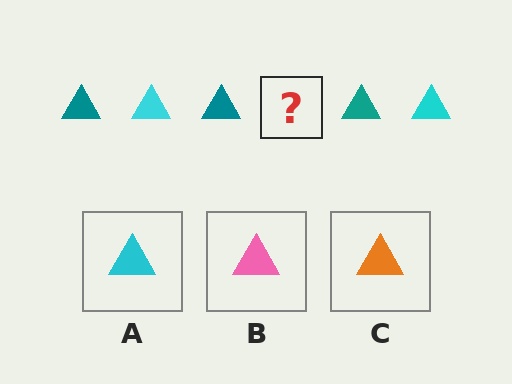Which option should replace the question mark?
Option A.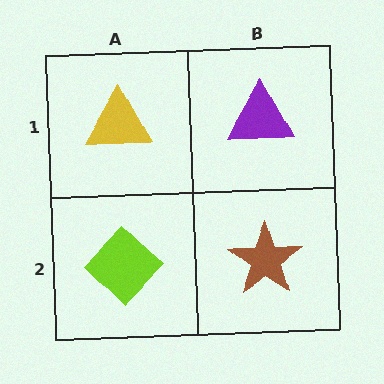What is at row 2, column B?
A brown star.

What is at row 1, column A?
A yellow triangle.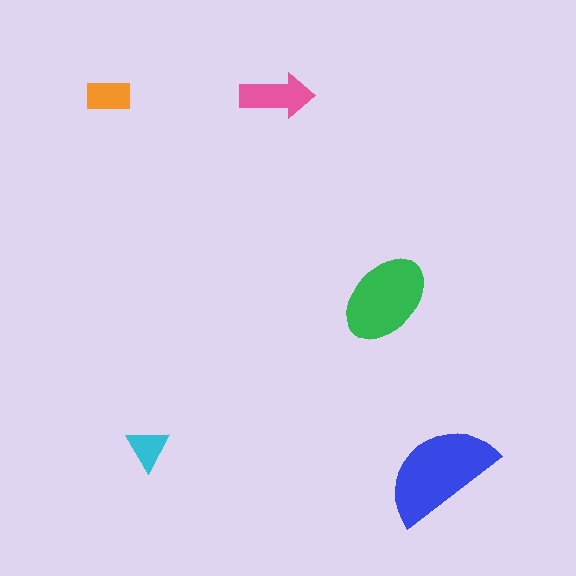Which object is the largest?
The blue semicircle.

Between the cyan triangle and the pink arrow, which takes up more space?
The pink arrow.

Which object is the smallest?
The cyan triangle.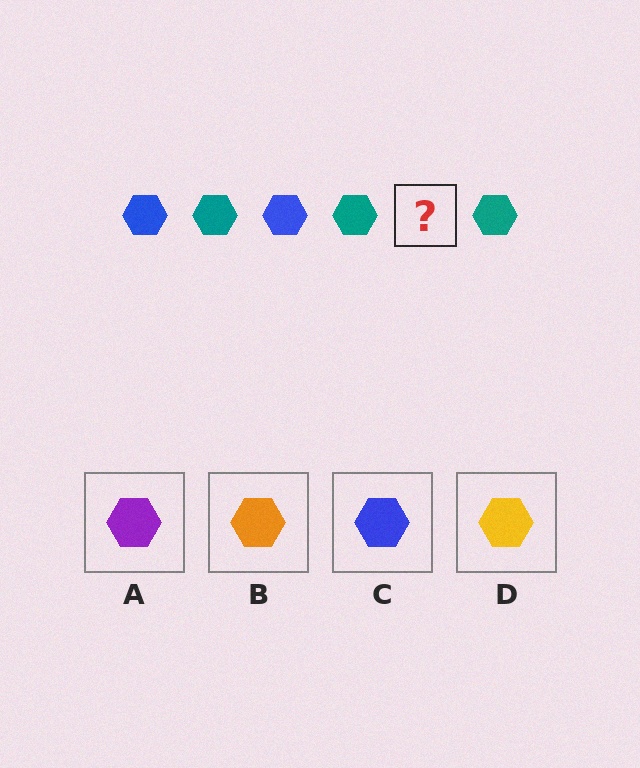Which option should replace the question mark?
Option C.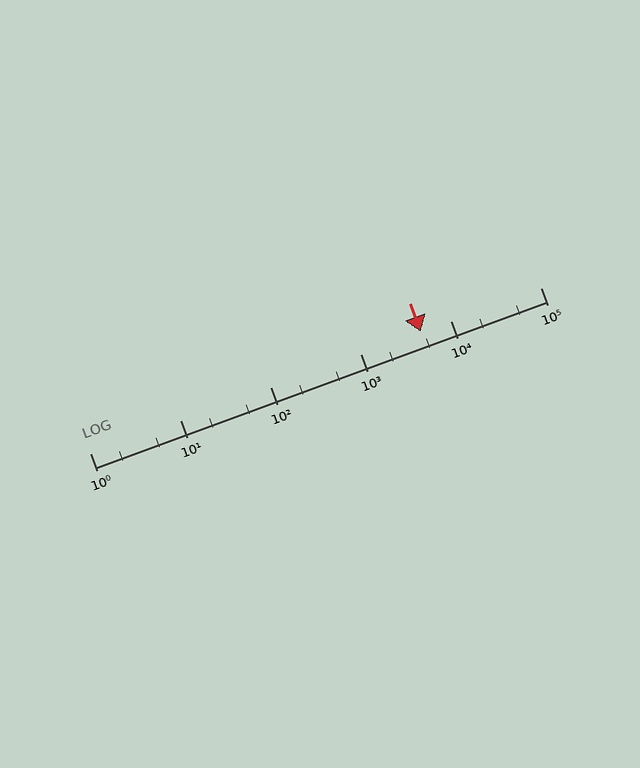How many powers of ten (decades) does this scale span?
The scale spans 5 decades, from 1 to 100000.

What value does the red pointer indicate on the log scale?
The pointer indicates approximately 4700.